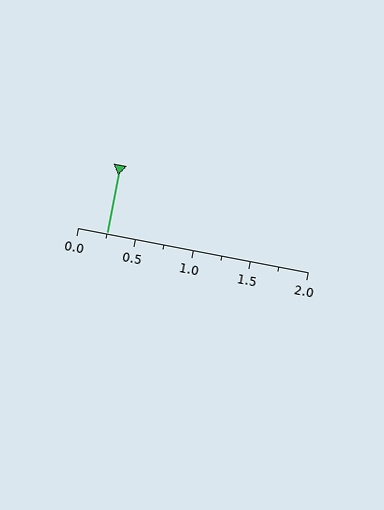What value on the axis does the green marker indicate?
The marker indicates approximately 0.25.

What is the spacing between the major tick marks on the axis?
The major ticks are spaced 0.5 apart.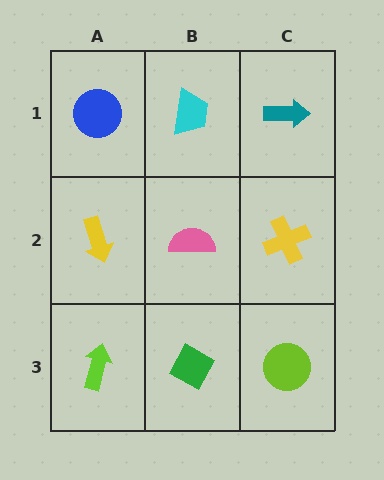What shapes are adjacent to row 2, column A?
A blue circle (row 1, column A), a lime arrow (row 3, column A), a pink semicircle (row 2, column B).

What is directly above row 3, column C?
A yellow cross.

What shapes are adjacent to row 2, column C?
A teal arrow (row 1, column C), a lime circle (row 3, column C), a pink semicircle (row 2, column B).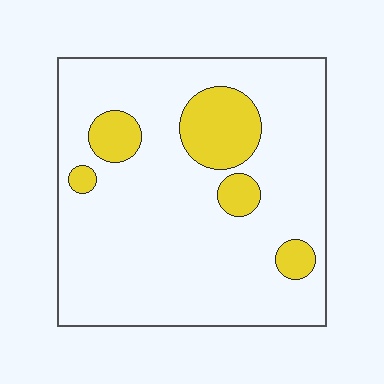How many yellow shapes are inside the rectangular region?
5.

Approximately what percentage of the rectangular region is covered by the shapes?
Approximately 15%.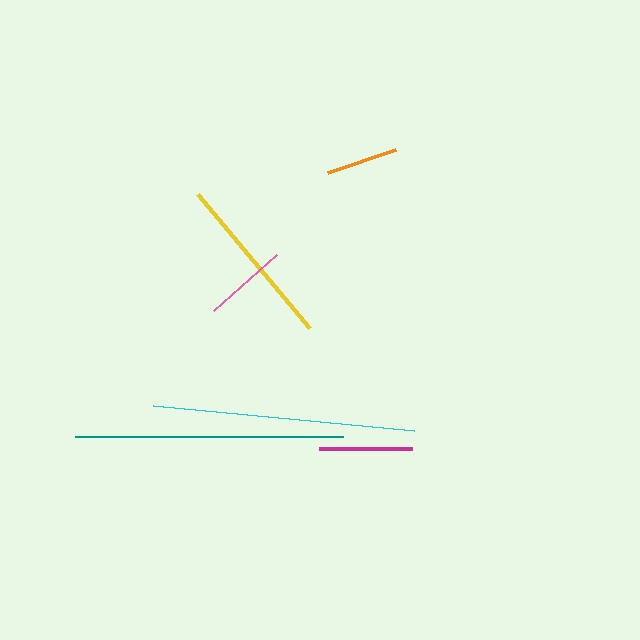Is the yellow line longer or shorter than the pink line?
The yellow line is longer than the pink line.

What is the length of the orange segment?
The orange segment is approximately 73 pixels long.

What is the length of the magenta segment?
The magenta segment is approximately 94 pixels long.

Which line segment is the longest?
The teal line is the longest at approximately 268 pixels.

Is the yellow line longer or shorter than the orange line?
The yellow line is longer than the orange line.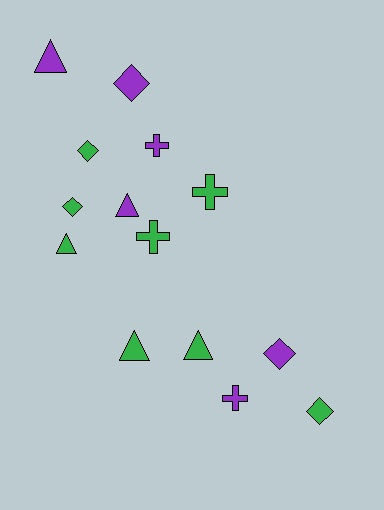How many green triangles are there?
There are 3 green triangles.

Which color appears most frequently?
Green, with 8 objects.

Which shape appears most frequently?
Diamond, with 5 objects.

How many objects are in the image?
There are 14 objects.